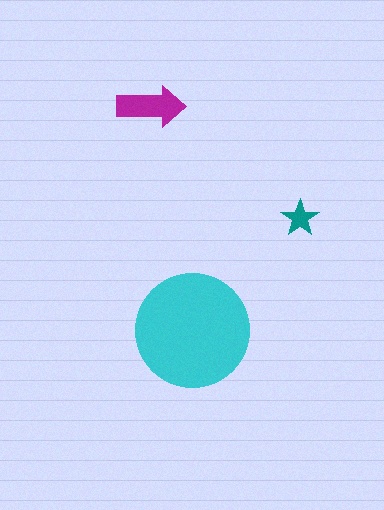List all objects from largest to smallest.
The cyan circle, the magenta arrow, the teal star.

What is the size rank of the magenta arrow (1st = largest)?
2nd.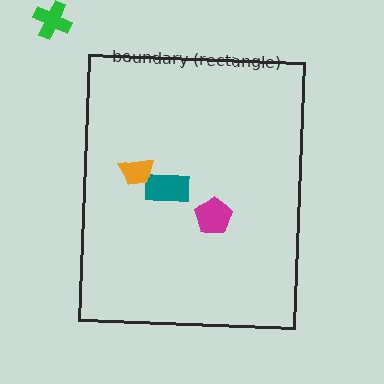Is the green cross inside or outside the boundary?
Outside.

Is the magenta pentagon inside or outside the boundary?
Inside.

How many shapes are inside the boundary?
3 inside, 1 outside.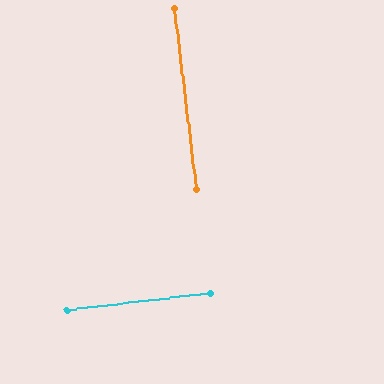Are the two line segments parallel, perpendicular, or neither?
Perpendicular — they meet at approximately 90°.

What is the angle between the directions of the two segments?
Approximately 90 degrees.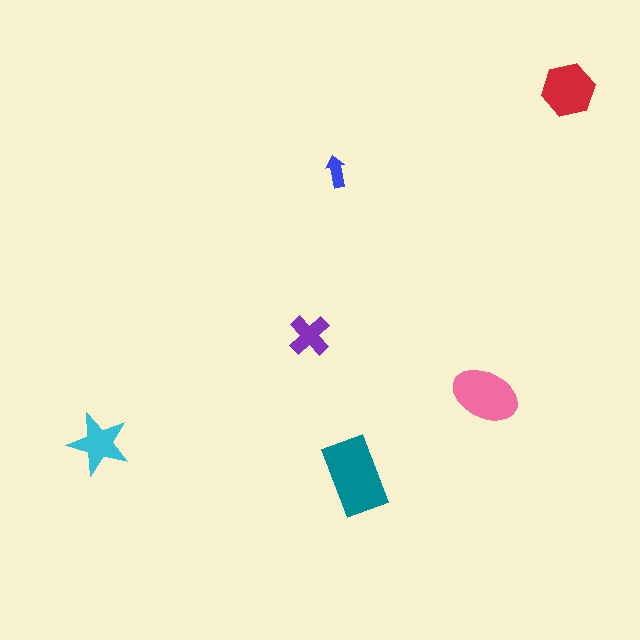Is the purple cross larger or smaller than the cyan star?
Smaller.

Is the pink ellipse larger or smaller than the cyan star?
Larger.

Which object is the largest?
The teal rectangle.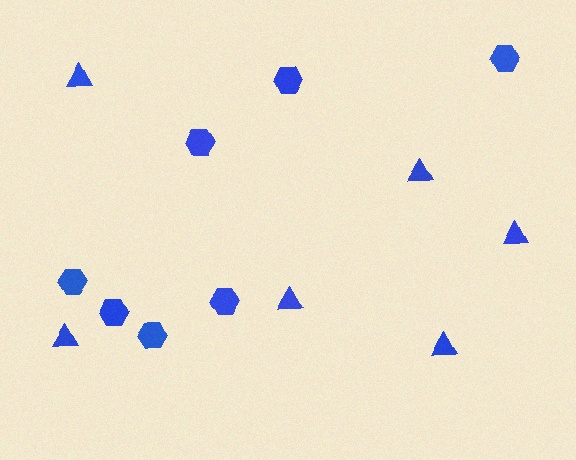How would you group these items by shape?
There are 2 groups: one group of hexagons (7) and one group of triangles (6).